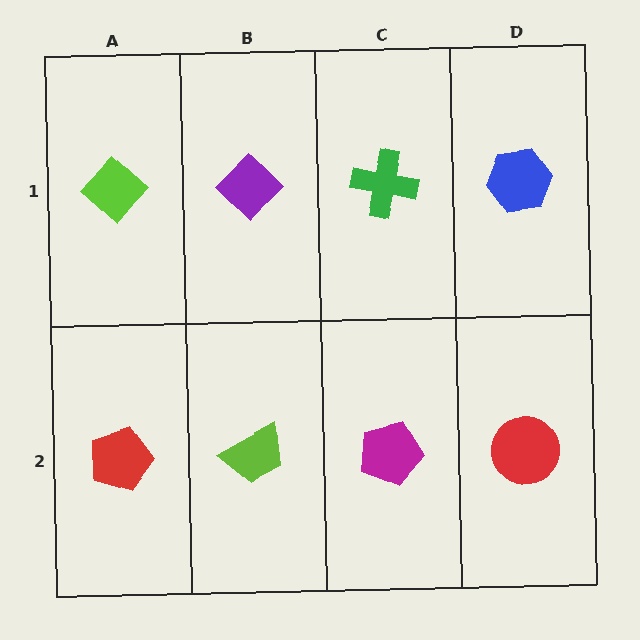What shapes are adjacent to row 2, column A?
A lime diamond (row 1, column A), a lime trapezoid (row 2, column B).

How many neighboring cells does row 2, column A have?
2.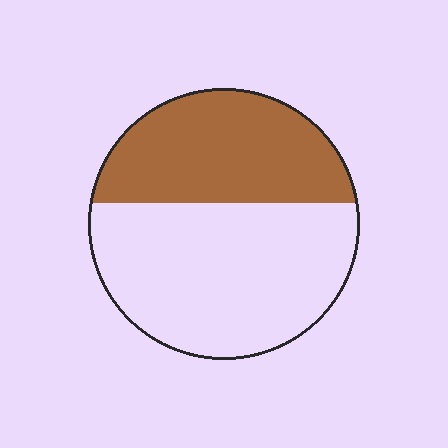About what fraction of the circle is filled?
About two fifths (2/5).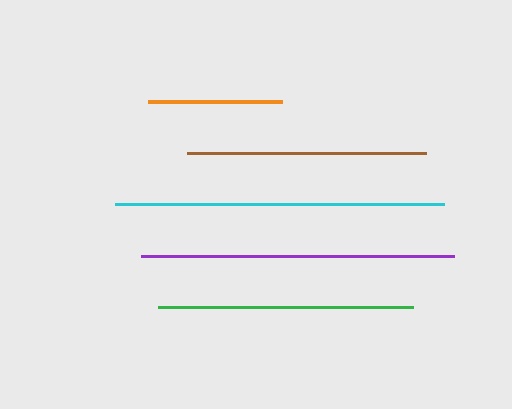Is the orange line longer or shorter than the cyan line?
The cyan line is longer than the orange line.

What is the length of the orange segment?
The orange segment is approximately 134 pixels long.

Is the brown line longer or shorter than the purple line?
The purple line is longer than the brown line.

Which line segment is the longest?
The cyan line is the longest at approximately 330 pixels.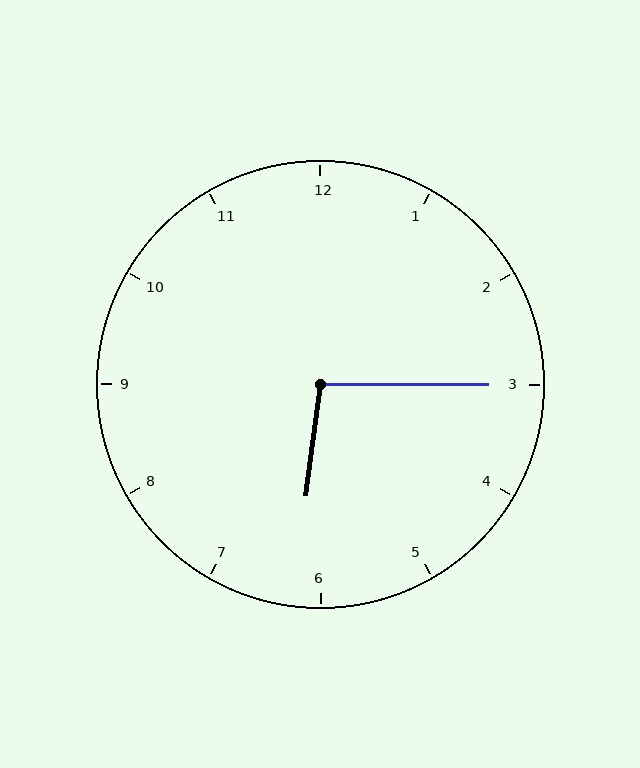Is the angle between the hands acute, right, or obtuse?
It is obtuse.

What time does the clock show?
6:15.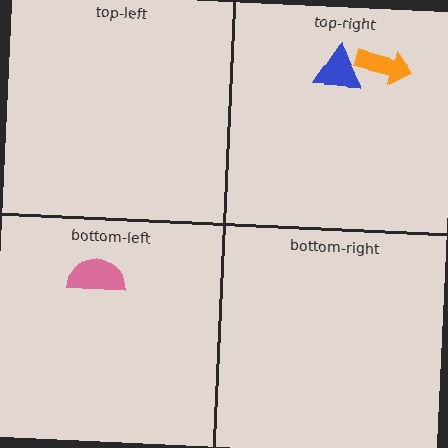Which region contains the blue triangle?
The top-right region.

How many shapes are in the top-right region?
2.